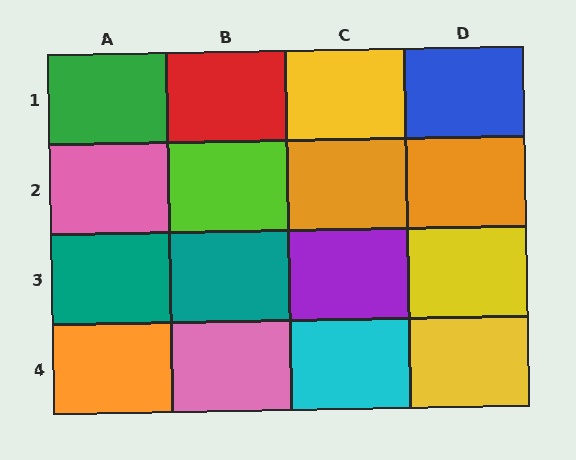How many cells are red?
1 cell is red.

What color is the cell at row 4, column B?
Pink.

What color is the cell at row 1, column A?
Green.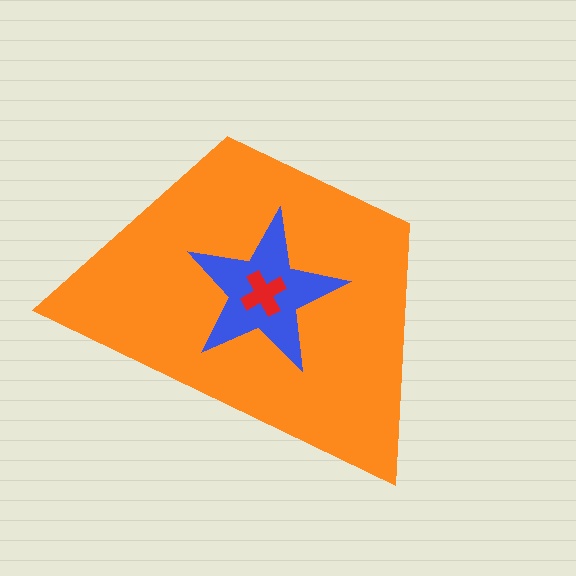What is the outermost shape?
The orange trapezoid.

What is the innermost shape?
The red cross.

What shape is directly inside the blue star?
The red cross.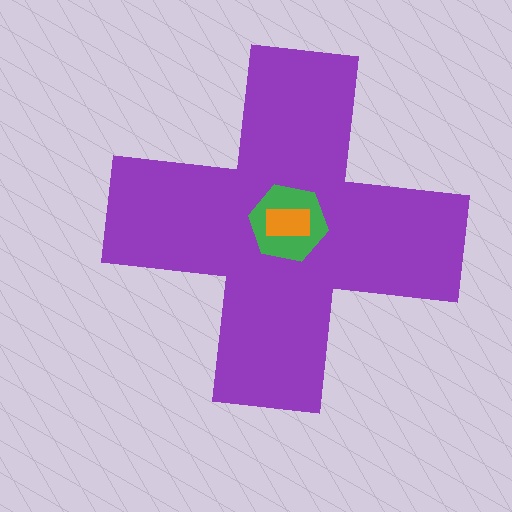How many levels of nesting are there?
3.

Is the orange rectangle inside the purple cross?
Yes.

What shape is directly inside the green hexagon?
The orange rectangle.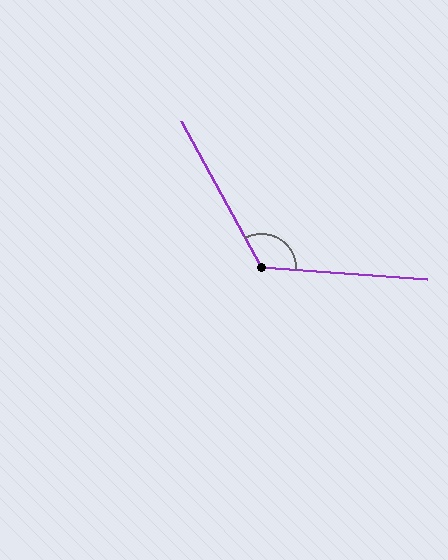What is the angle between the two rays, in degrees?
Approximately 123 degrees.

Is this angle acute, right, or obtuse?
It is obtuse.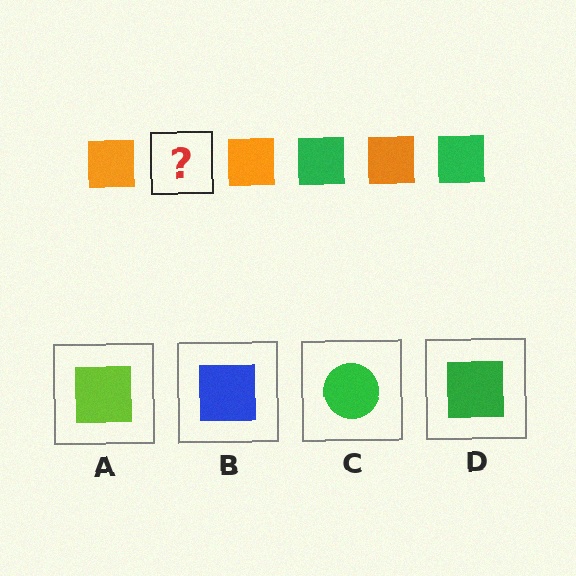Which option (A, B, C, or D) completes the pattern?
D.